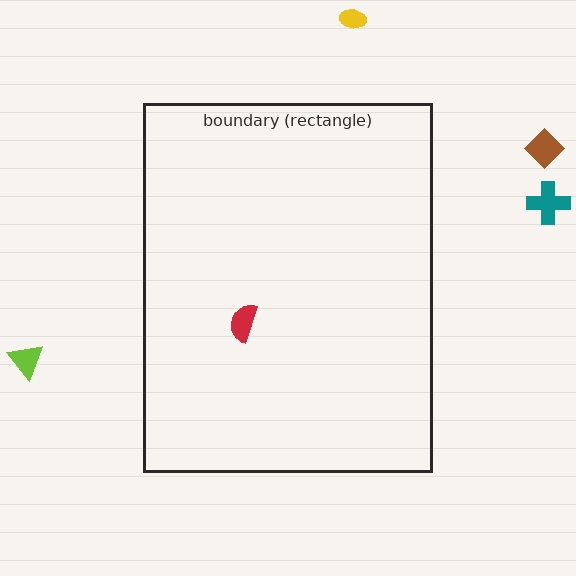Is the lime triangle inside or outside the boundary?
Outside.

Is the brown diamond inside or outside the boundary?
Outside.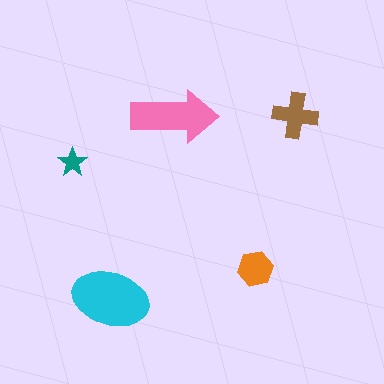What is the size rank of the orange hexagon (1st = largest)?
4th.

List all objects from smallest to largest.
The teal star, the orange hexagon, the brown cross, the pink arrow, the cyan ellipse.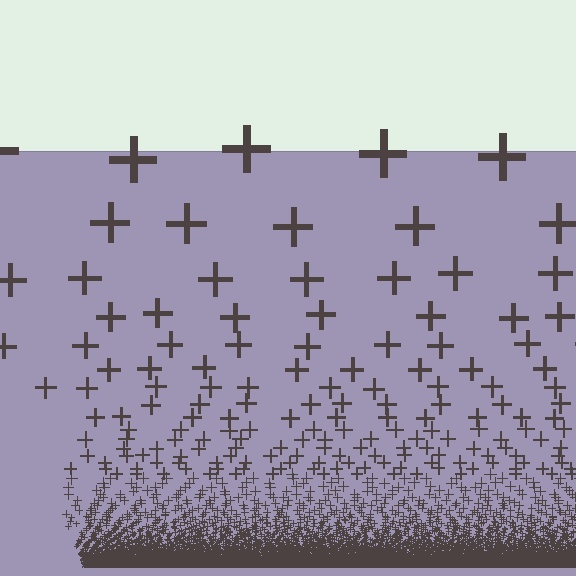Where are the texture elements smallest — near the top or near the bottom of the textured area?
Near the bottom.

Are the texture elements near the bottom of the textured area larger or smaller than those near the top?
Smaller. The gradient is inverted — elements near the bottom are smaller and denser.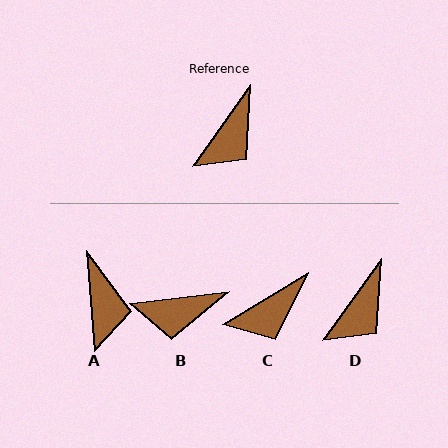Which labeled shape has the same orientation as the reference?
D.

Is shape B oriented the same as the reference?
No, it is off by about 48 degrees.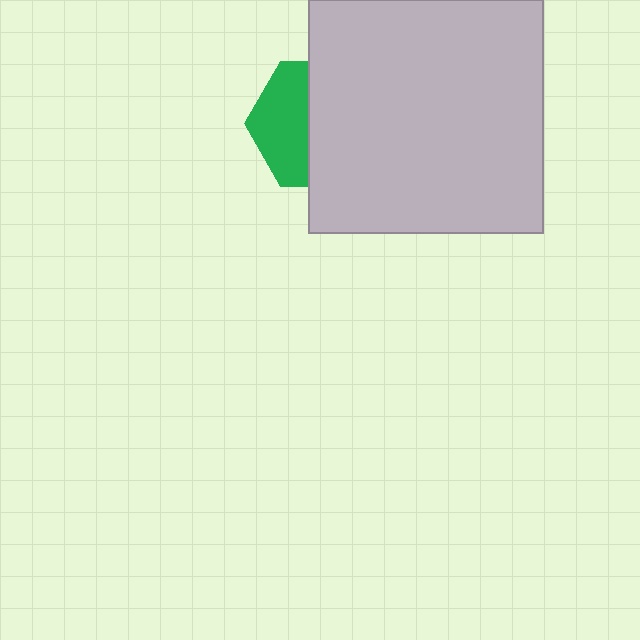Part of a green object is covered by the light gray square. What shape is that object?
It is a hexagon.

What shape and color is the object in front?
The object in front is a light gray square.